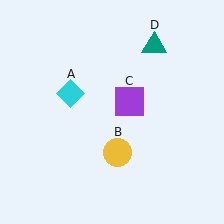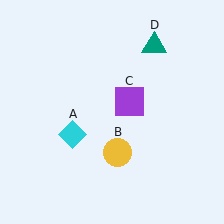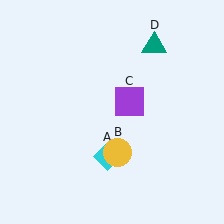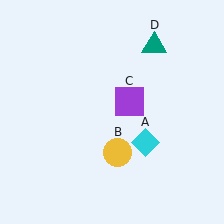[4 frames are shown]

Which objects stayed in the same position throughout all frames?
Yellow circle (object B) and purple square (object C) and teal triangle (object D) remained stationary.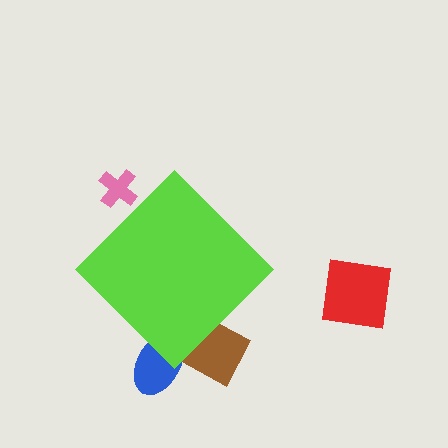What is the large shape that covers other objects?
A lime diamond.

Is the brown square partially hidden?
Yes, the brown square is partially hidden behind the lime diamond.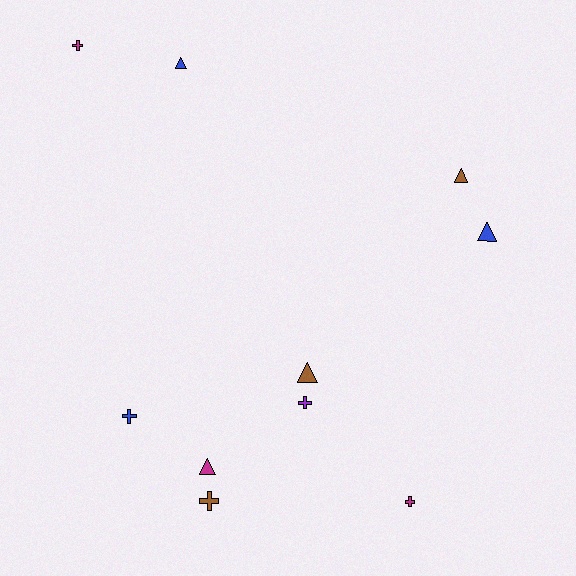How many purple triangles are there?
There are no purple triangles.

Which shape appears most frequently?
Cross, with 5 objects.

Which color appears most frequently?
Brown, with 3 objects.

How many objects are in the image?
There are 10 objects.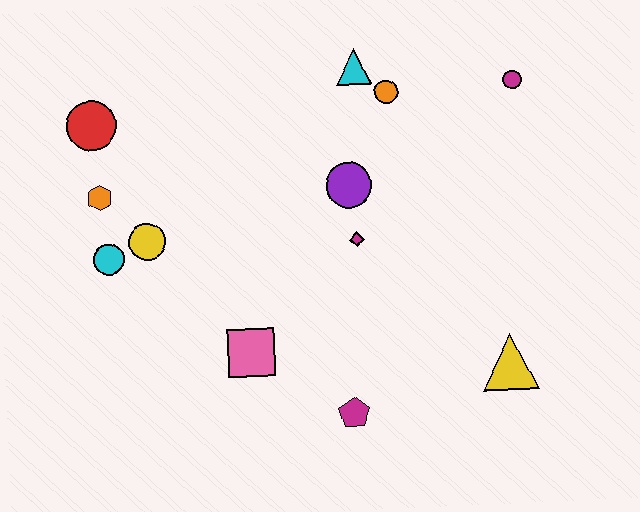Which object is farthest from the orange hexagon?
The yellow triangle is farthest from the orange hexagon.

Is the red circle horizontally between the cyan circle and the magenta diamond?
No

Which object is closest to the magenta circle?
The orange circle is closest to the magenta circle.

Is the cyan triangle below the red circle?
No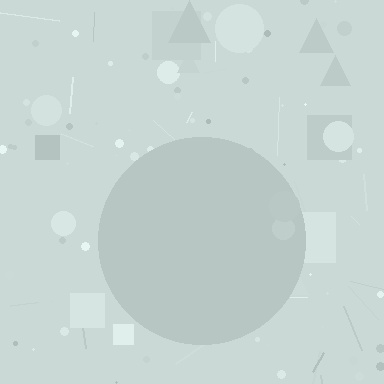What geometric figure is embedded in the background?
A circle is embedded in the background.